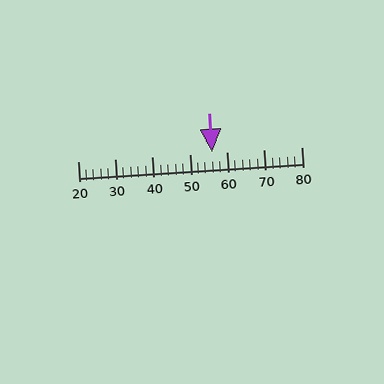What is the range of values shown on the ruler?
The ruler shows values from 20 to 80.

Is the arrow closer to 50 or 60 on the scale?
The arrow is closer to 60.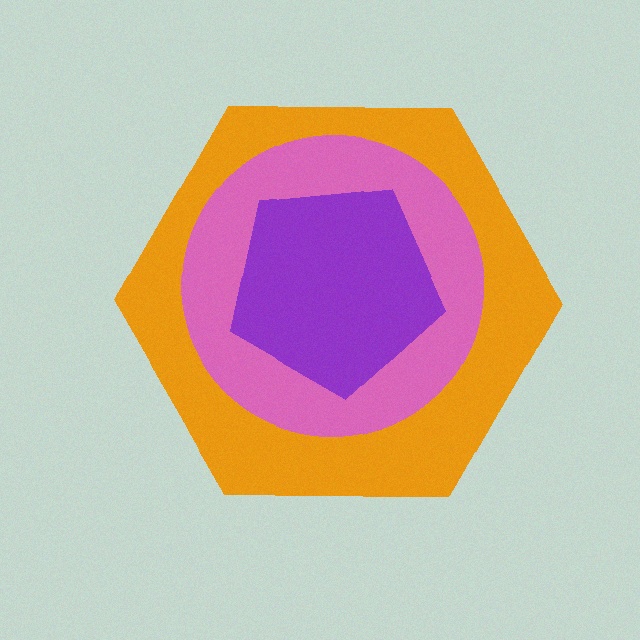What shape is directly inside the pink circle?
The purple pentagon.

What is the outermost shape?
The orange hexagon.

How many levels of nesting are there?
3.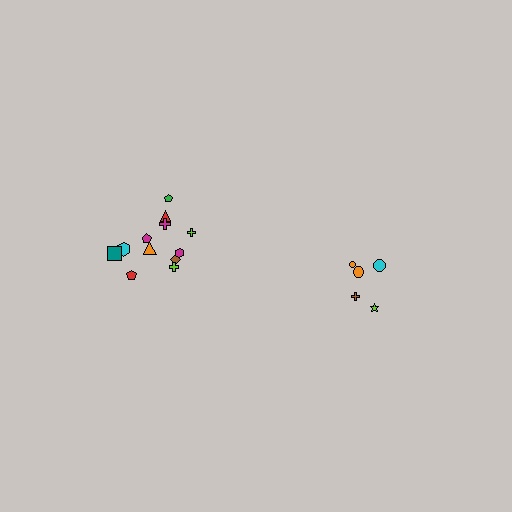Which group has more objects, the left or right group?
The left group.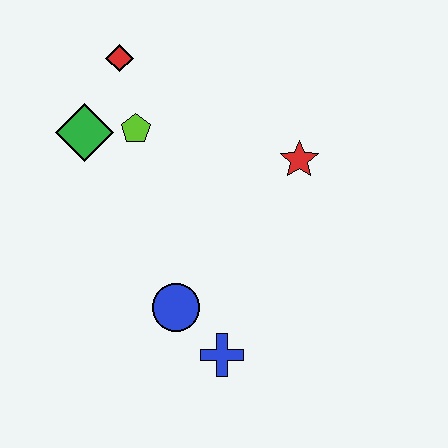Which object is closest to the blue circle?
The blue cross is closest to the blue circle.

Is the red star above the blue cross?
Yes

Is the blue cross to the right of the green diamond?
Yes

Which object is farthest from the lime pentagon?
The blue cross is farthest from the lime pentagon.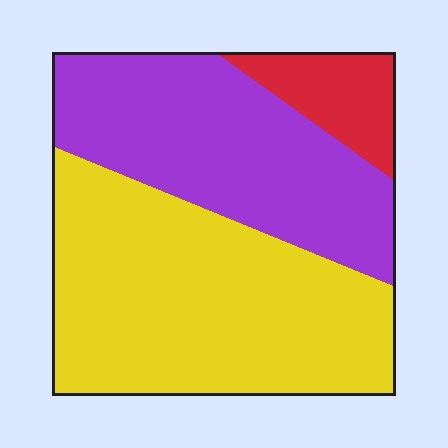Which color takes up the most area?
Yellow, at roughly 50%.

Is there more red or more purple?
Purple.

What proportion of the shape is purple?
Purple takes up between a quarter and a half of the shape.